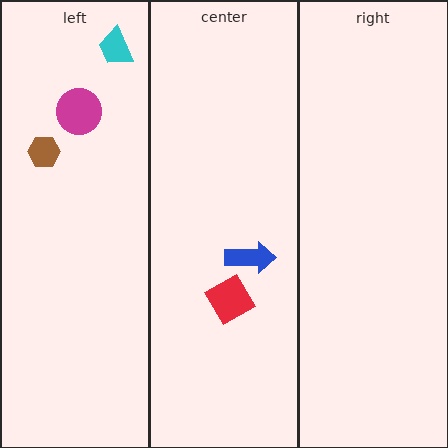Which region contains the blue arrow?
The center region.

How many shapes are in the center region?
2.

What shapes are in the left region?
The cyan trapezoid, the brown hexagon, the magenta circle.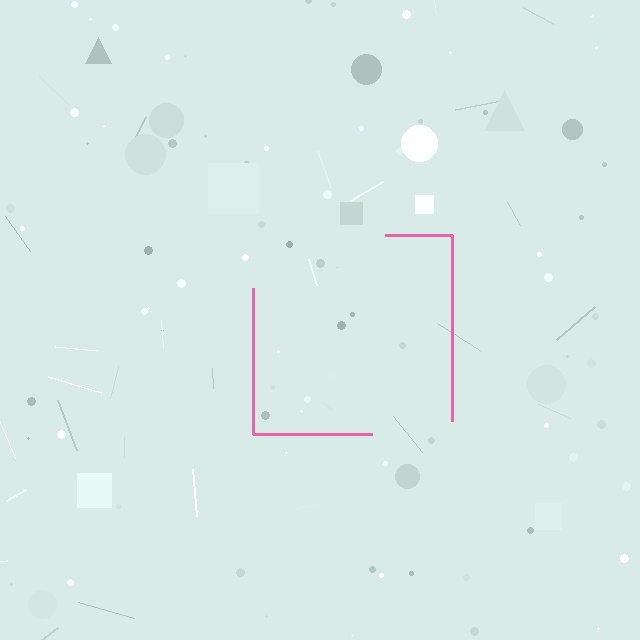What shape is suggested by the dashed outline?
The dashed outline suggests a square.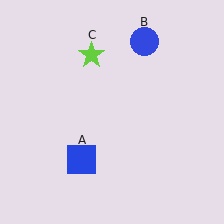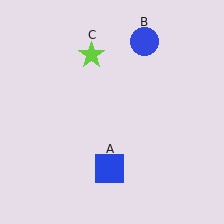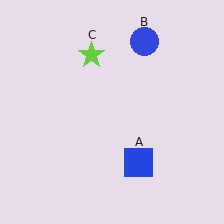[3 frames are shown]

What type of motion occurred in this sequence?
The blue square (object A) rotated counterclockwise around the center of the scene.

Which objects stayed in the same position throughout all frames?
Blue circle (object B) and lime star (object C) remained stationary.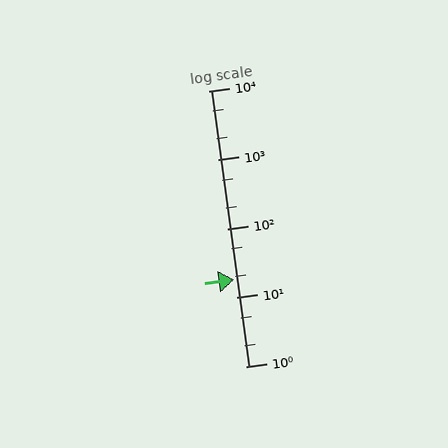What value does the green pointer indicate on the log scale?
The pointer indicates approximately 18.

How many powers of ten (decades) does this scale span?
The scale spans 4 decades, from 1 to 10000.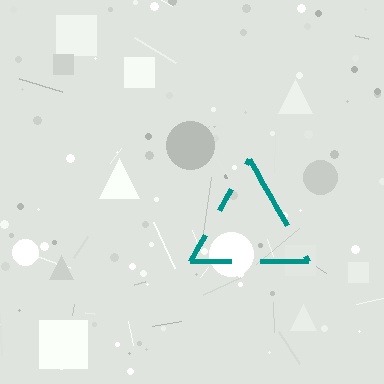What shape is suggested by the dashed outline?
The dashed outline suggests a triangle.